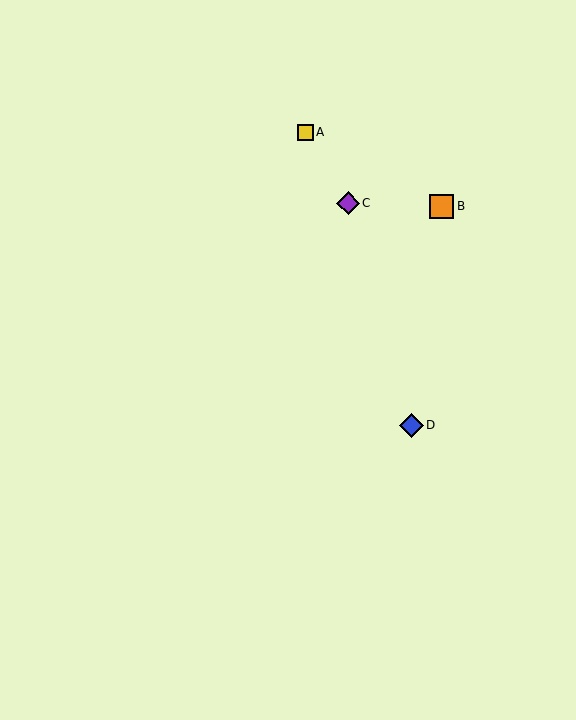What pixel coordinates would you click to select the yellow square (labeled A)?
Click at (306, 132) to select the yellow square A.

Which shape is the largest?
The orange square (labeled B) is the largest.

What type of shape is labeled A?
Shape A is a yellow square.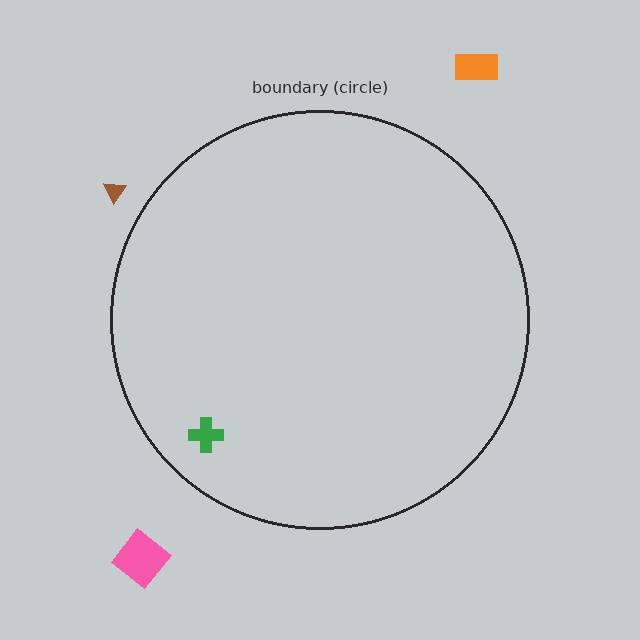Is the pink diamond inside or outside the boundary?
Outside.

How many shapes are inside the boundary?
1 inside, 3 outside.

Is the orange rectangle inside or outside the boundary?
Outside.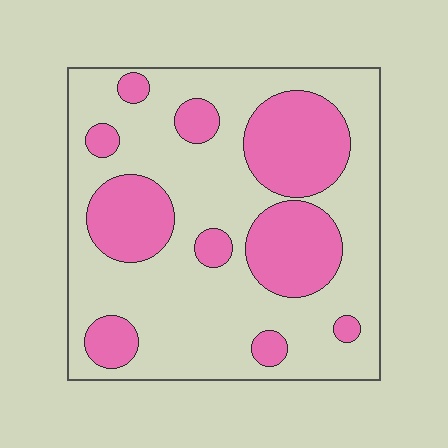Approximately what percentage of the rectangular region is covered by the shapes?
Approximately 30%.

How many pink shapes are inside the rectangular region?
10.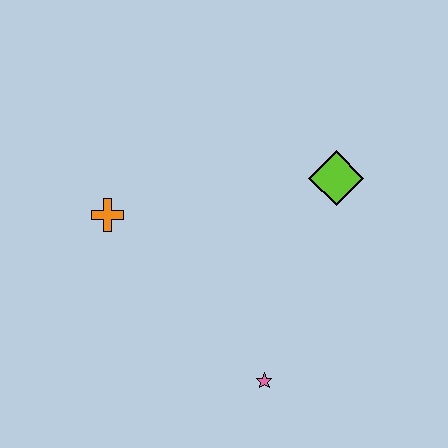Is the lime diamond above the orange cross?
Yes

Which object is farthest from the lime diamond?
The orange cross is farthest from the lime diamond.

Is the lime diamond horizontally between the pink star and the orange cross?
No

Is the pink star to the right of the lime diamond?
No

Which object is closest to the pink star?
The lime diamond is closest to the pink star.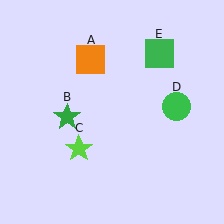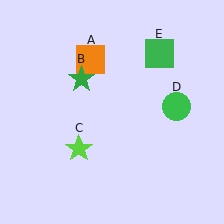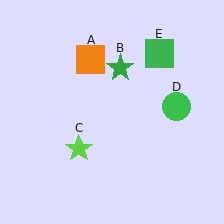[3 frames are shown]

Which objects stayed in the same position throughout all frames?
Orange square (object A) and lime star (object C) and green circle (object D) and green square (object E) remained stationary.